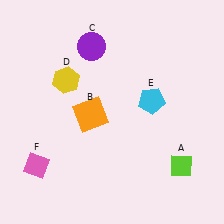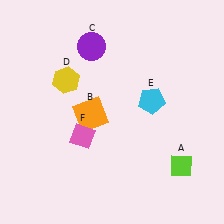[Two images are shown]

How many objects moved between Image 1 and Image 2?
1 object moved between the two images.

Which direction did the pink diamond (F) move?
The pink diamond (F) moved right.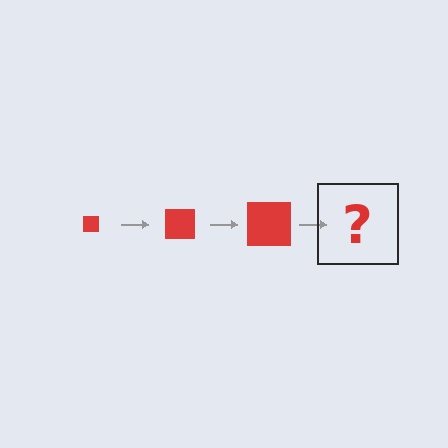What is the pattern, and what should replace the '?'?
The pattern is that the square gets progressively larger each step. The '?' should be a red square, larger than the previous one.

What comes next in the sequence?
The next element should be a red square, larger than the previous one.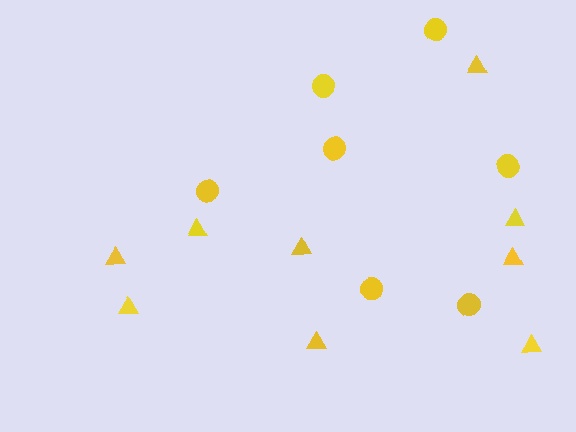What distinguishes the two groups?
There are 2 groups: one group of circles (7) and one group of triangles (9).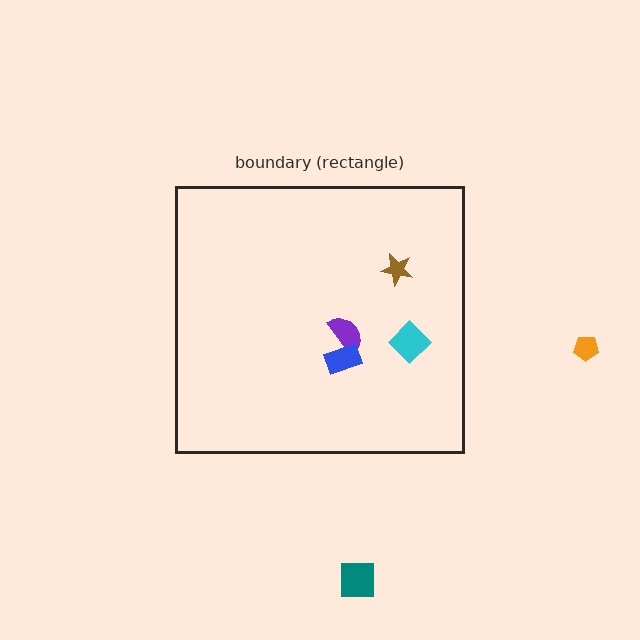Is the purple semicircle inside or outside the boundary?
Inside.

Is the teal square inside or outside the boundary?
Outside.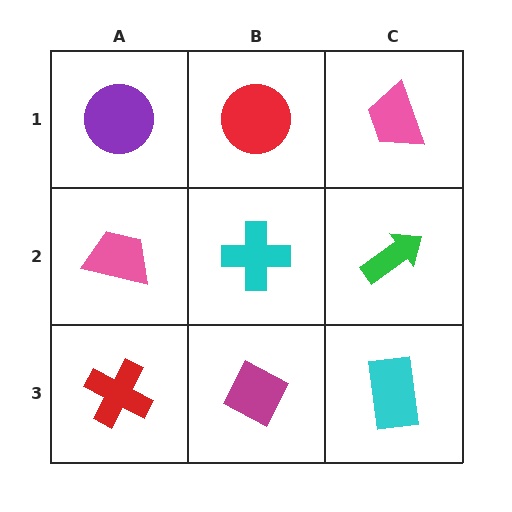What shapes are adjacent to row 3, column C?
A green arrow (row 2, column C), a magenta diamond (row 3, column B).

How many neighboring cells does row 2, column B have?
4.